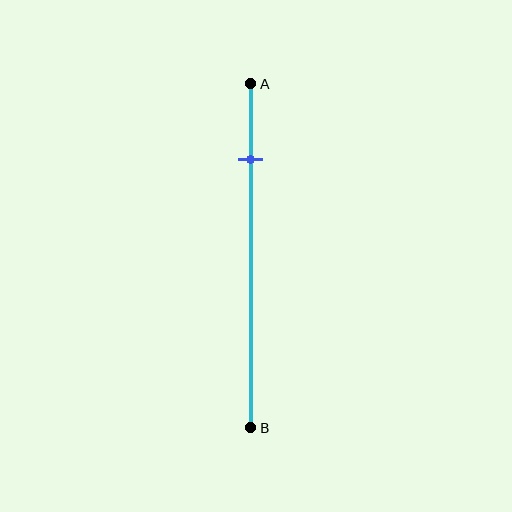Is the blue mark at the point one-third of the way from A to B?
No, the mark is at about 20% from A, not at the 33% one-third point.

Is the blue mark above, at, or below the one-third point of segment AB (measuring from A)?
The blue mark is above the one-third point of segment AB.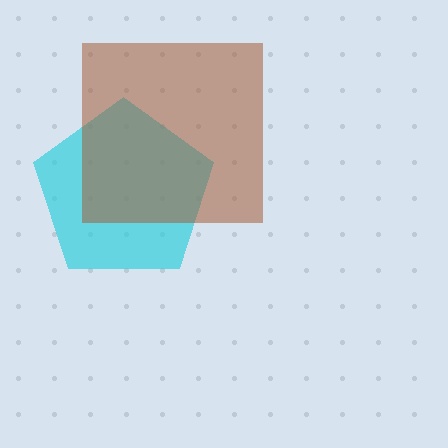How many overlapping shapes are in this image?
There are 2 overlapping shapes in the image.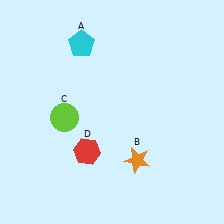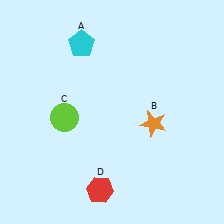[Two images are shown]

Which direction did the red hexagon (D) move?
The red hexagon (D) moved down.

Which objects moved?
The objects that moved are: the orange star (B), the red hexagon (D).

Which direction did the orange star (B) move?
The orange star (B) moved up.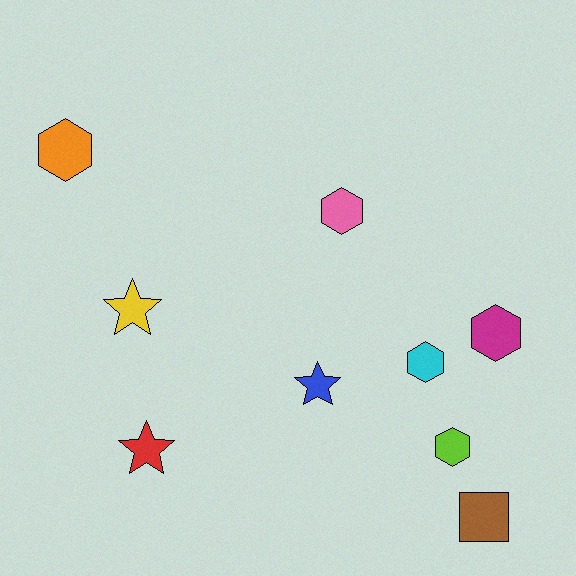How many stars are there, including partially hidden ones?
There are 3 stars.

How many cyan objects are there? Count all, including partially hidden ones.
There is 1 cyan object.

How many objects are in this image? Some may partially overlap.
There are 9 objects.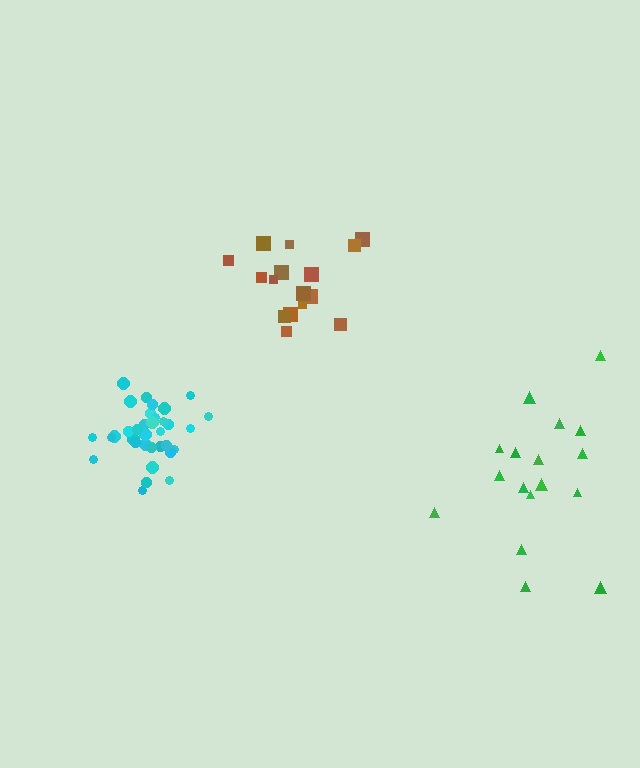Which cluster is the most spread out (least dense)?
Green.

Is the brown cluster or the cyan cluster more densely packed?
Cyan.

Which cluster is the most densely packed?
Cyan.